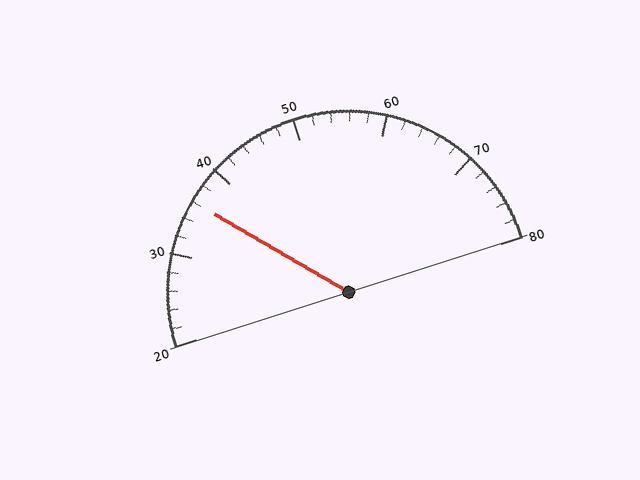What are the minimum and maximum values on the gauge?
The gauge ranges from 20 to 80.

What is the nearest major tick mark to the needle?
The nearest major tick mark is 40.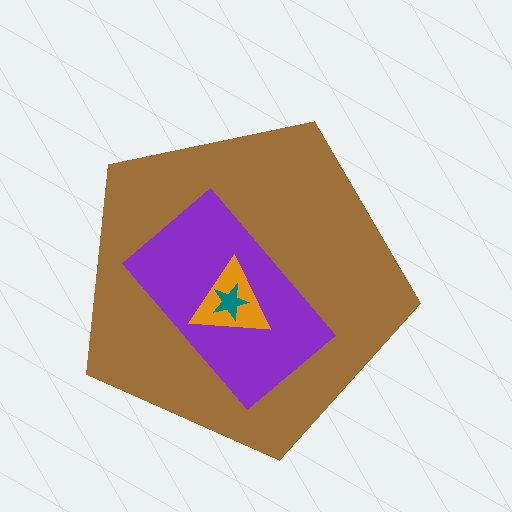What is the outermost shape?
The brown pentagon.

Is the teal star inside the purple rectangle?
Yes.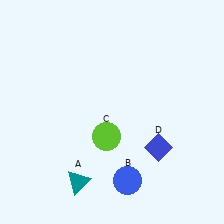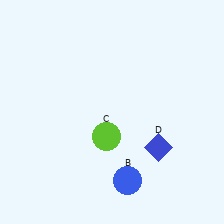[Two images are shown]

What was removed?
The teal triangle (A) was removed in Image 2.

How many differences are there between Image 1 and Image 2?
There is 1 difference between the two images.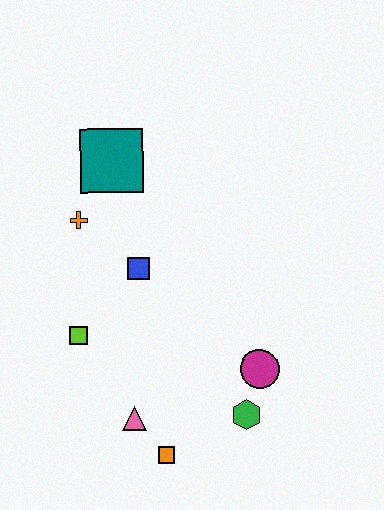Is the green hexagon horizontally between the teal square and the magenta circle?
Yes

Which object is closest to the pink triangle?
The orange square is closest to the pink triangle.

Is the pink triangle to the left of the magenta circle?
Yes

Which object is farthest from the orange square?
The teal square is farthest from the orange square.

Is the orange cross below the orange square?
No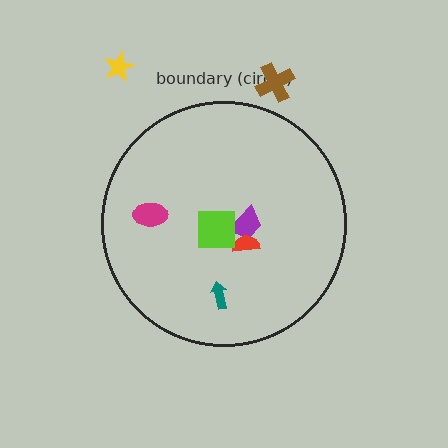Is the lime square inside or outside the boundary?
Inside.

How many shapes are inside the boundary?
5 inside, 2 outside.